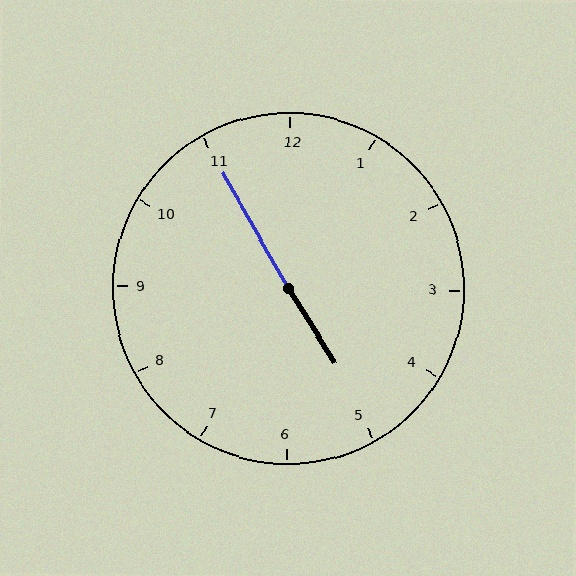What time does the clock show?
4:55.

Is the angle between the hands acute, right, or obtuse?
It is obtuse.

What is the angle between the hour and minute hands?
Approximately 178 degrees.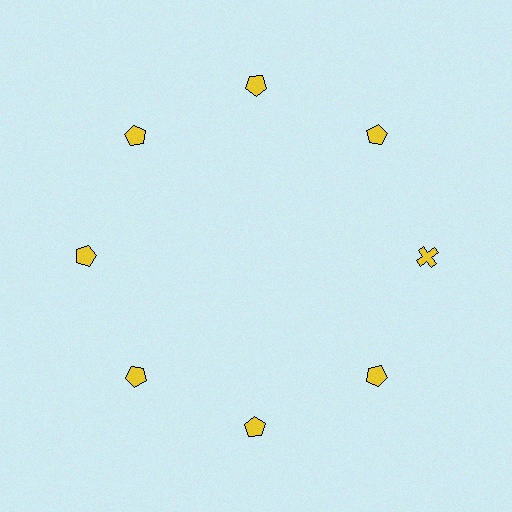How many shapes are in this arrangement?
There are 8 shapes arranged in a ring pattern.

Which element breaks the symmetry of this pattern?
The yellow cross at roughly the 3 o'clock position breaks the symmetry. All other shapes are yellow pentagons.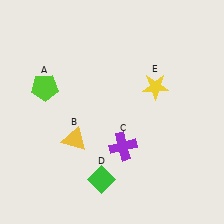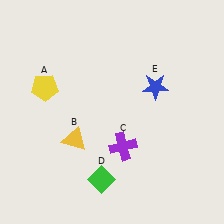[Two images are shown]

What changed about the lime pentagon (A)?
In Image 1, A is lime. In Image 2, it changed to yellow.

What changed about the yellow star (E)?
In Image 1, E is yellow. In Image 2, it changed to blue.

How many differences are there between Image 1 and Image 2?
There are 2 differences between the two images.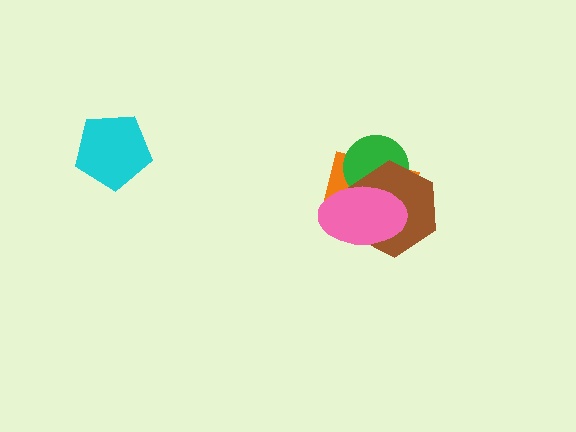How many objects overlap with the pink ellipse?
3 objects overlap with the pink ellipse.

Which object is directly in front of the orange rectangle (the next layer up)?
The green circle is directly in front of the orange rectangle.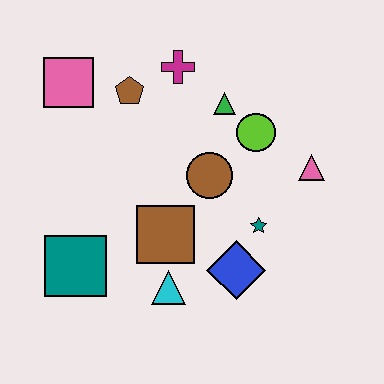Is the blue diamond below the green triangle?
Yes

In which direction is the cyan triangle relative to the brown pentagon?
The cyan triangle is below the brown pentagon.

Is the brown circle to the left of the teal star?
Yes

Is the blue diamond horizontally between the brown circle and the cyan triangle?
No